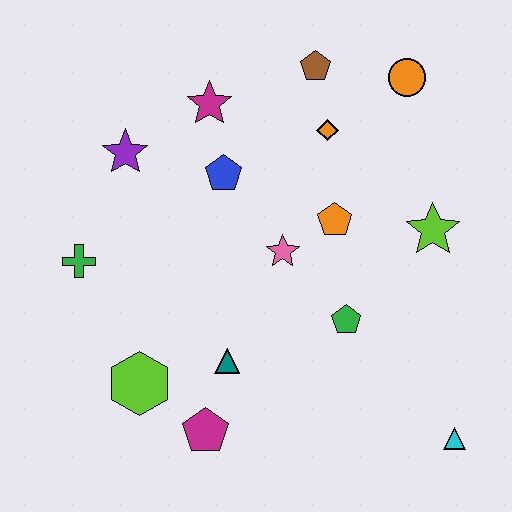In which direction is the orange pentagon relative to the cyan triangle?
The orange pentagon is above the cyan triangle.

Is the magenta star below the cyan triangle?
No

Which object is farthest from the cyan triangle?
The purple star is farthest from the cyan triangle.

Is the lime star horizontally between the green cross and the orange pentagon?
No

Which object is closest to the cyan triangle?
The green pentagon is closest to the cyan triangle.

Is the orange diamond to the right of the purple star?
Yes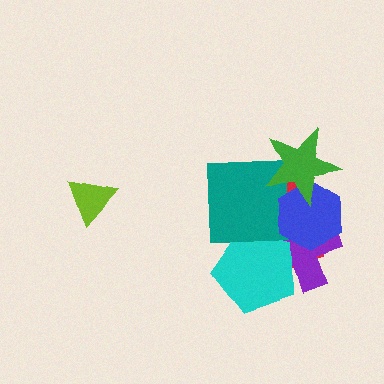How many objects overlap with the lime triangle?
0 objects overlap with the lime triangle.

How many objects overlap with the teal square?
5 objects overlap with the teal square.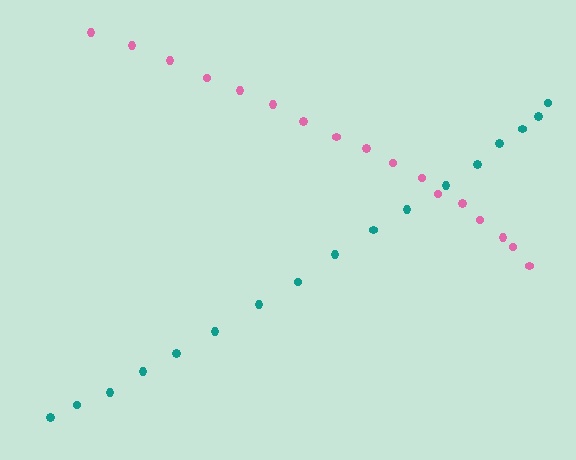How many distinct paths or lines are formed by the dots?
There are 2 distinct paths.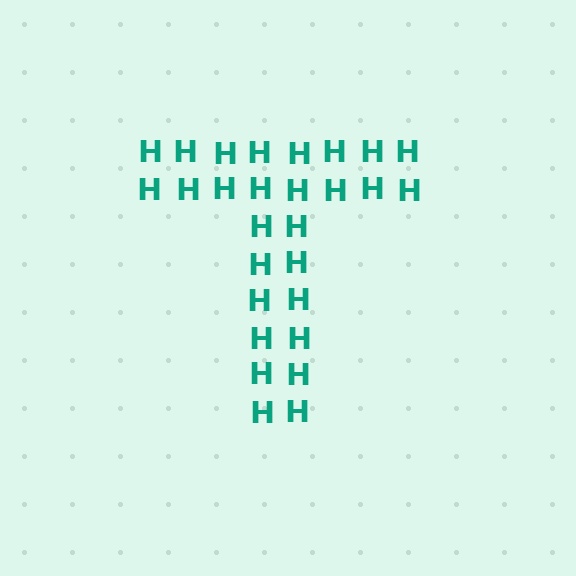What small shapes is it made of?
It is made of small letter H's.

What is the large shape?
The large shape is the letter T.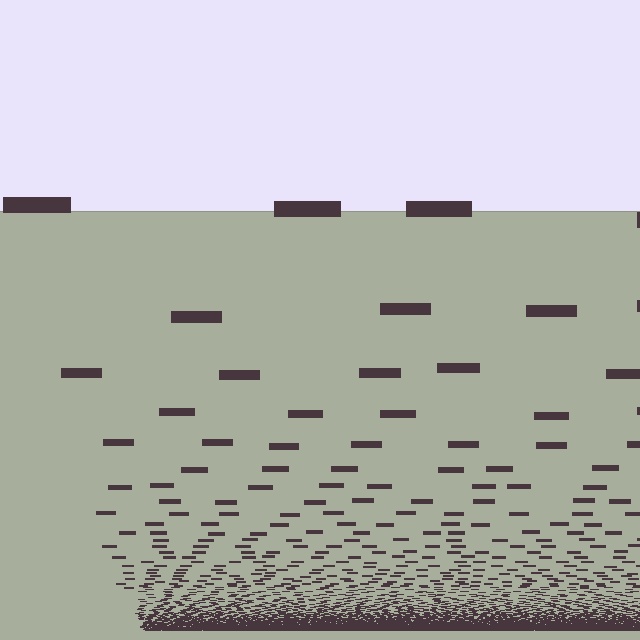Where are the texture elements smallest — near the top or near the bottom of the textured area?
Near the bottom.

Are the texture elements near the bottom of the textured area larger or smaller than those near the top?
Smaller. The gradient is inverted — elements near the bottom are smaller and denser.